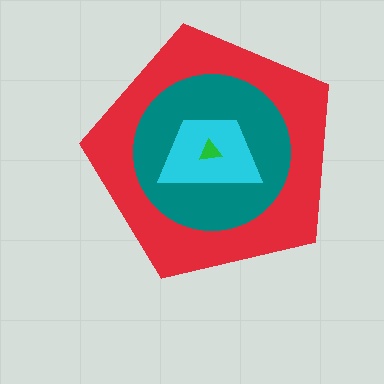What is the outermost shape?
The red pentagon.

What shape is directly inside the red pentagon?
The teal circle.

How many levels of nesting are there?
4.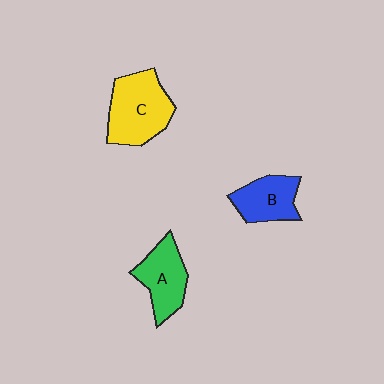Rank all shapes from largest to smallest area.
From largest to smallest: C (yellow), A (green), B (blue).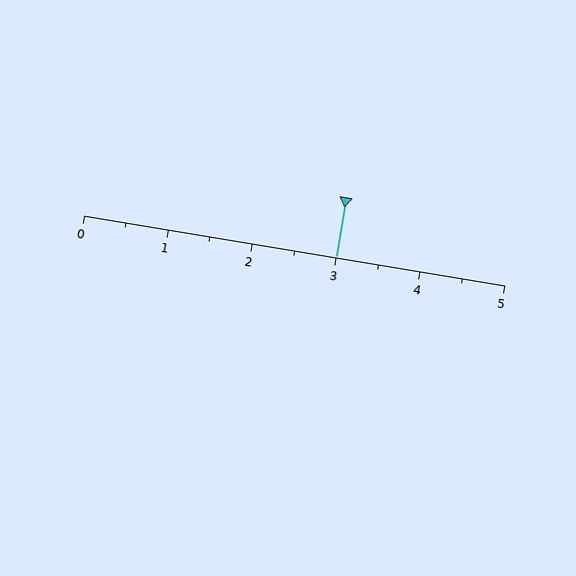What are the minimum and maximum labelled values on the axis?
The axis runs from 0 to 5.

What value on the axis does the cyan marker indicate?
The marker indicates approximately 3.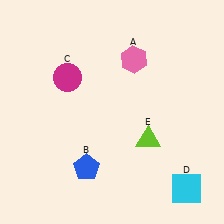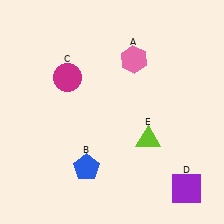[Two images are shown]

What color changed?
The square (D) changed from cyan in Image 1 to purple in Image 2.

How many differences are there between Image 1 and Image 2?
There is 1 difference between the two images.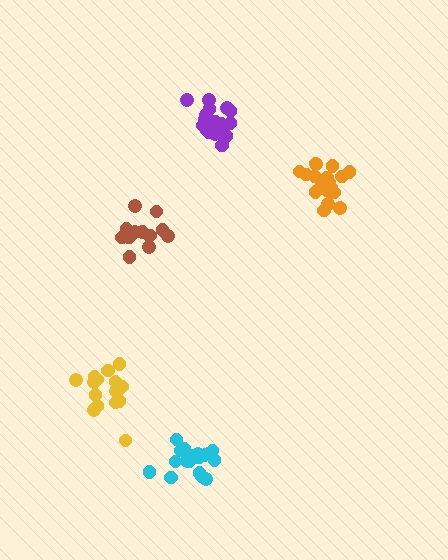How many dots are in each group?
Group 1: 16 dots, Group 2: 18 dots, Group 3: 13 dots, Group 4: 19 dots, Group 5: 19 dots (85 total).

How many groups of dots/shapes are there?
There are 5 groups.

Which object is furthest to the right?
The orange cluster is rightmost.